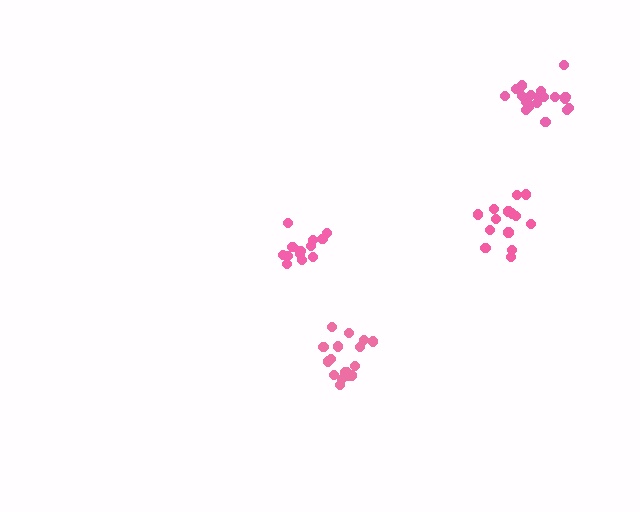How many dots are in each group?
Group 1: 14 dots, Group 2: 14 dots, Group 3: 19 dots, Group 4: 17 dots (64 total).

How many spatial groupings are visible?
There are 4 spatial groupings.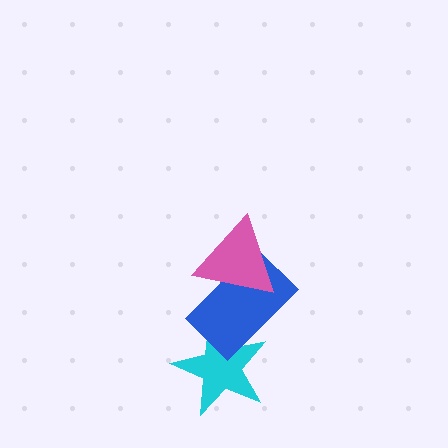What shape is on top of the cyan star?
The blue rectangle is on top of the cyan star.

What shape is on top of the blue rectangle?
The pink triangle is on top of the blue rectangle.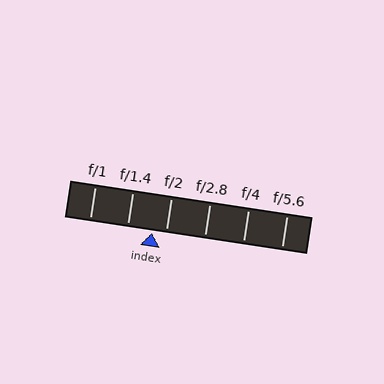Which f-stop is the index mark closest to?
The index mark is closest to f/2.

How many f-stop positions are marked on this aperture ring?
There are 6 f-stop positions marked.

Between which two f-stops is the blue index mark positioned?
The index mark is between f/1.4 and f/2.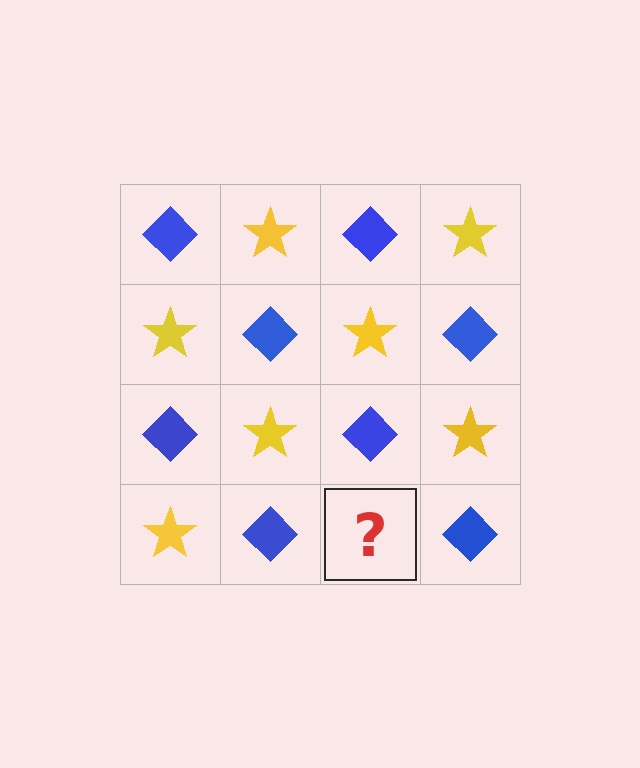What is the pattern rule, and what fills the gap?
The rule is that it alternates blue diamond and yellow star in a checkerboard pattern. The gap should be filled with a yellow star.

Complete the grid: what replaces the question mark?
The question mark should be replaced with a yellow star.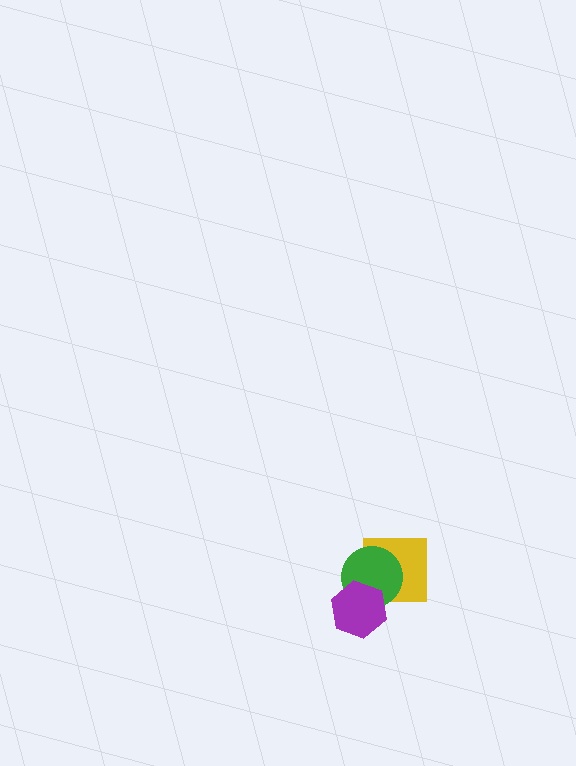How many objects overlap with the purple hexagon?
2 objects overlap with the purple hexagon.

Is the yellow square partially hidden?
Yes, it is partially covered by another shape.